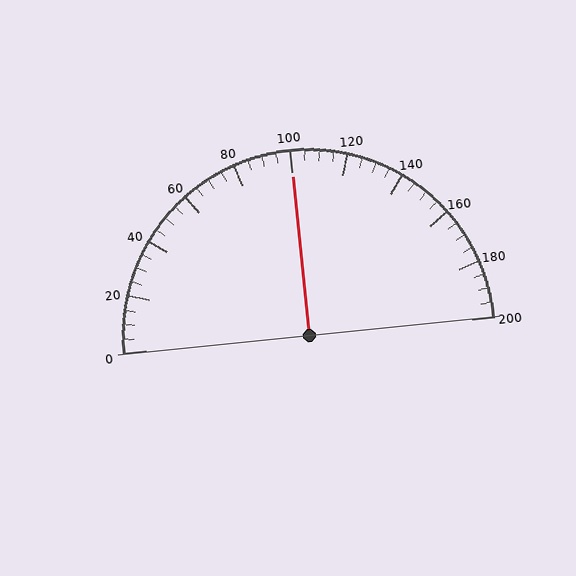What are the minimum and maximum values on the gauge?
The gauge ranges from 0 to 200.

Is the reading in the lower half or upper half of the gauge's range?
The reading is in the upper half of the range (0 to 200).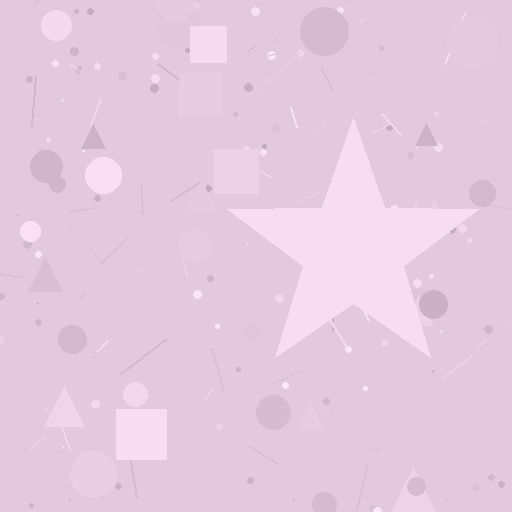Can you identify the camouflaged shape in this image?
The camouflaged shape is a star.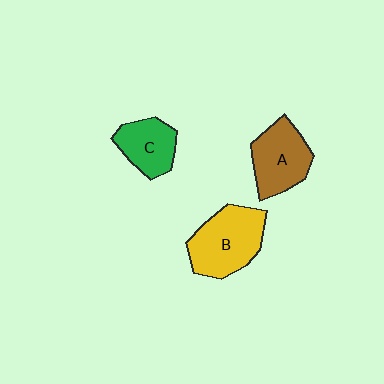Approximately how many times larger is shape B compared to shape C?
Approximately 1.5 times.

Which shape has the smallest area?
Shape C (green).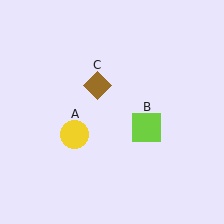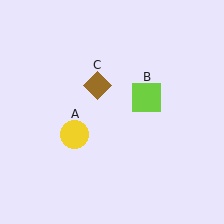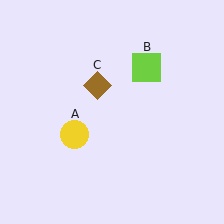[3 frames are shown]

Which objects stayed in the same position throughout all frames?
Yellow circle (object A) and brown diamond (object C) remained stationary.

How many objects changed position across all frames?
1 object changed position: lime square (object B).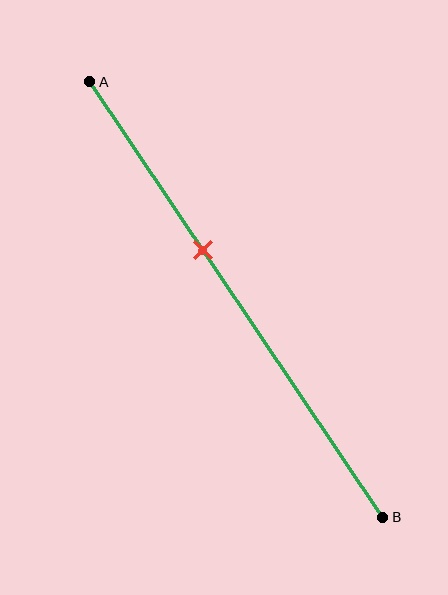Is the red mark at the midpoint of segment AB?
No, the mark is at about 40% from A, not at the 50% midpoint.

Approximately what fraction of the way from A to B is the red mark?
The red mark is approximately 40% of the way from A to B.